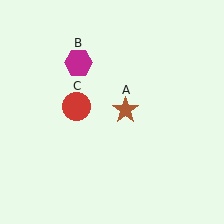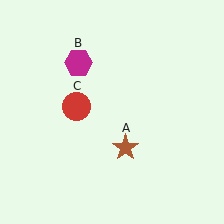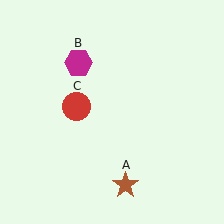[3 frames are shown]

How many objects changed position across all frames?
1 object changed position: brown star (object A).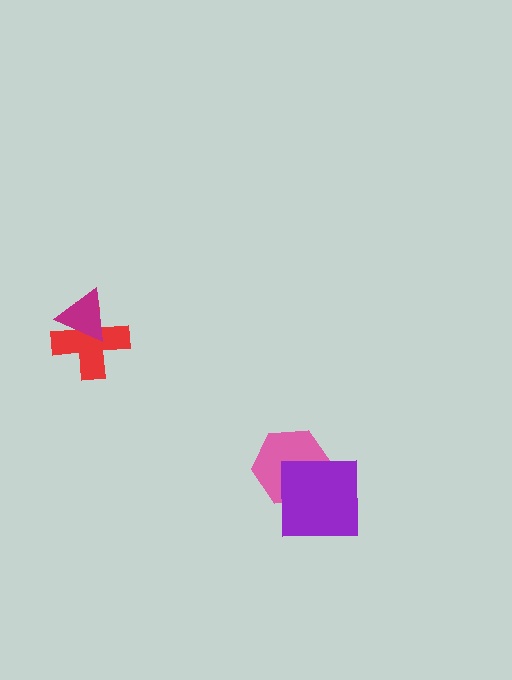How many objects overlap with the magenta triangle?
1 object overlaps with the magenta triangle.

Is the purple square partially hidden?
No, no other shape covers it.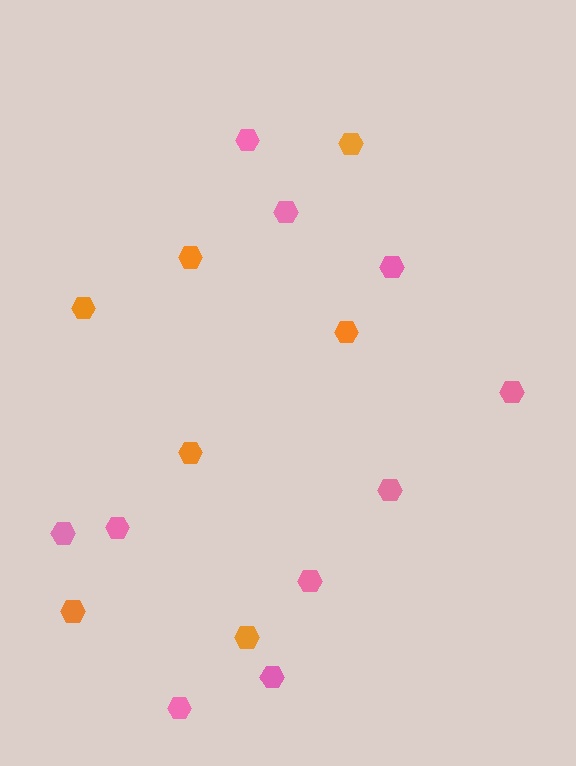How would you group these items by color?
There are 2 groups: one group of pink hexagons (10) and one group of orange hexagons (7).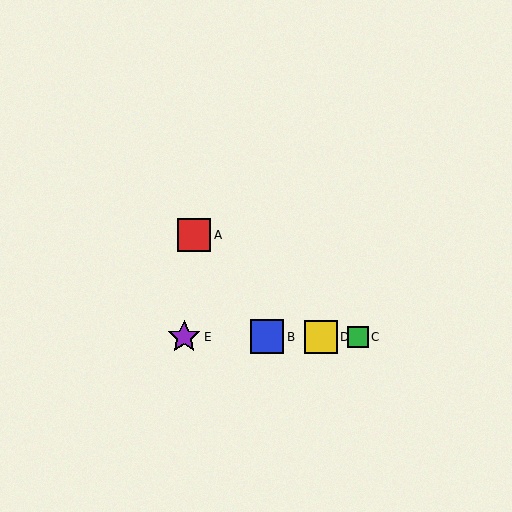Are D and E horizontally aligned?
Yes, both are at y≈337.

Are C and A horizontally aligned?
No, C is at y≈337 and A is at y≈235.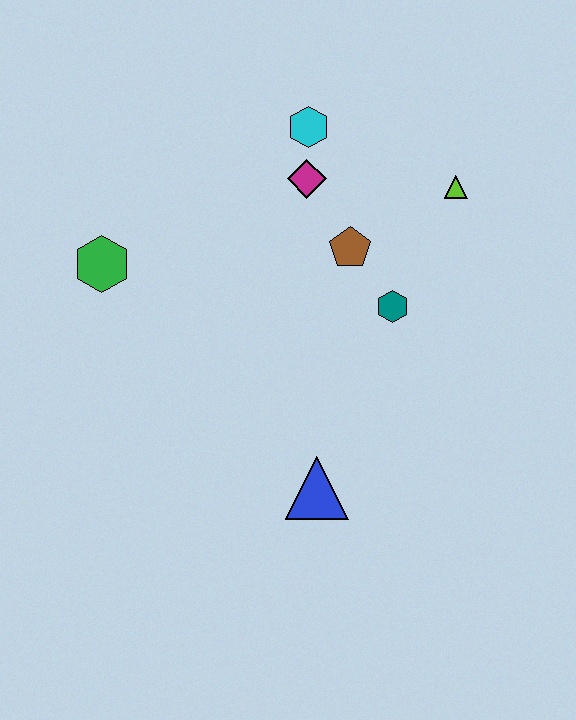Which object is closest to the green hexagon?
The magenta diamond is closest to the green hexagon.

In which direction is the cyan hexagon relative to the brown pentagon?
The cyan hexagon is above the brown pentagon.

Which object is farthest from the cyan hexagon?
The blue triangle is farthest from the cyan hexagon.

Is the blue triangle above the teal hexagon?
No